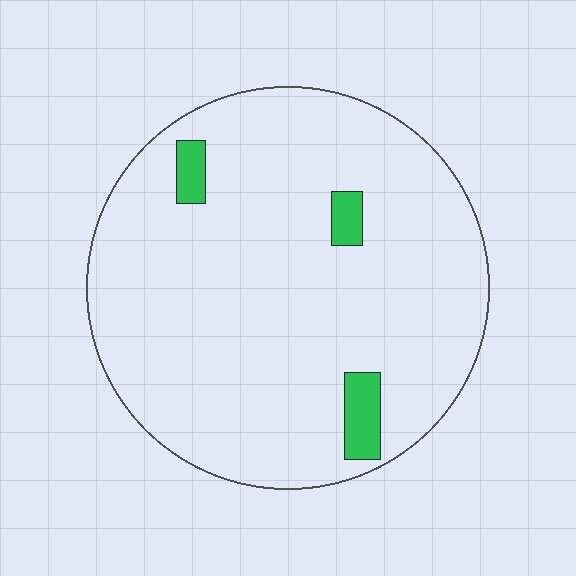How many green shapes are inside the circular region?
3.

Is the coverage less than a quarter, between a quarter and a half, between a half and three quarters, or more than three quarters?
Less than a quarter.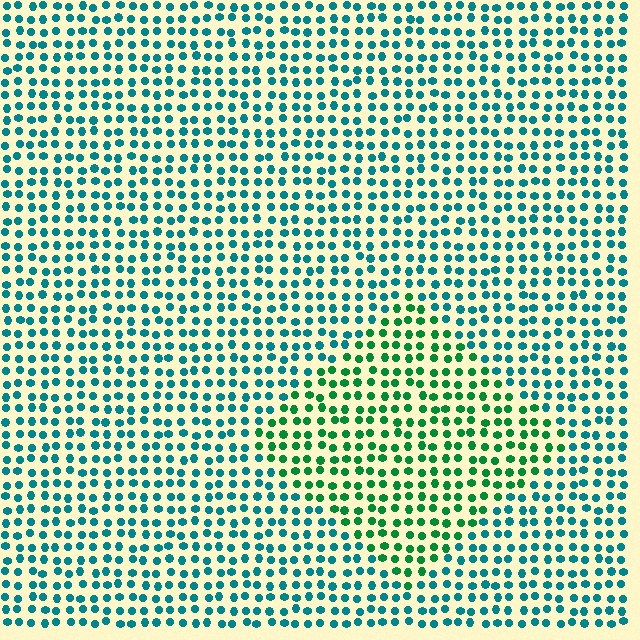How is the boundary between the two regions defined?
The boundary is defined purely by a slight shift in hue (about 40 degrees). Spacing, size, and orientation are identical on both sides.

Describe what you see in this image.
The image is filled with small teal elements in a uniform arrangement. A diamond-shaped region is visible where the elements are tinted to a slightly different hue, forming a subtle color boundary.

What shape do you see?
I see a diamond.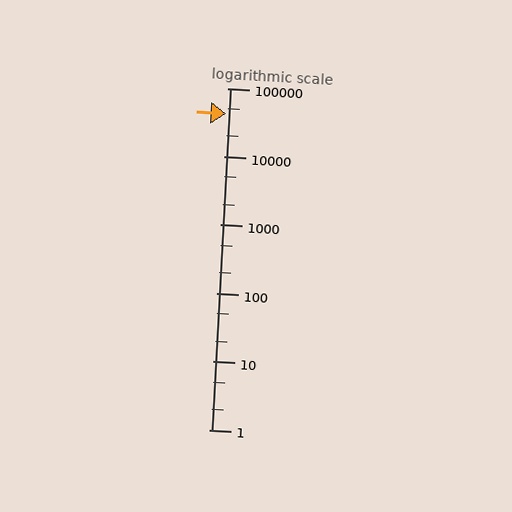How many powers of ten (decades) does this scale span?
The scale spans 5 decades, from 1 to 100000.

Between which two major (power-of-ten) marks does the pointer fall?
The pointer is between 10000 and 100000.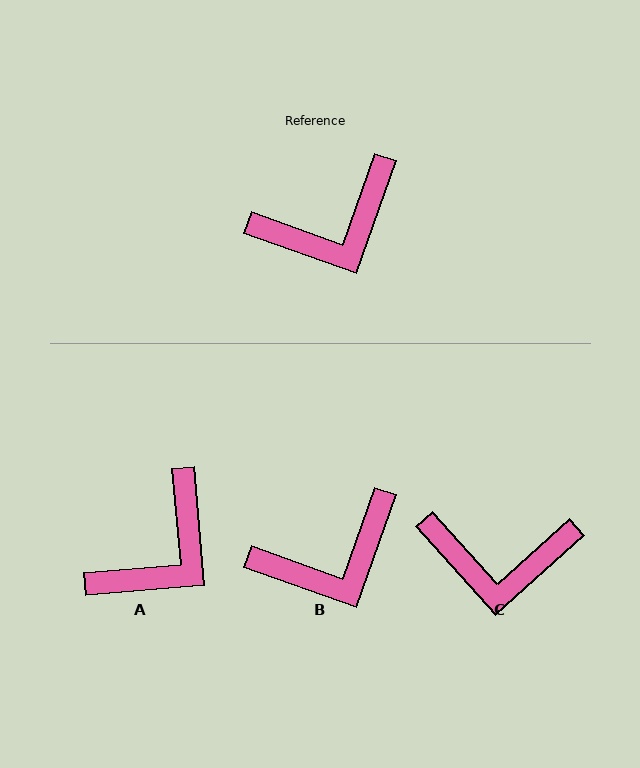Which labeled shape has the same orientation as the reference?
B.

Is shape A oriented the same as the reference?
No, it is off by about 25 degrees.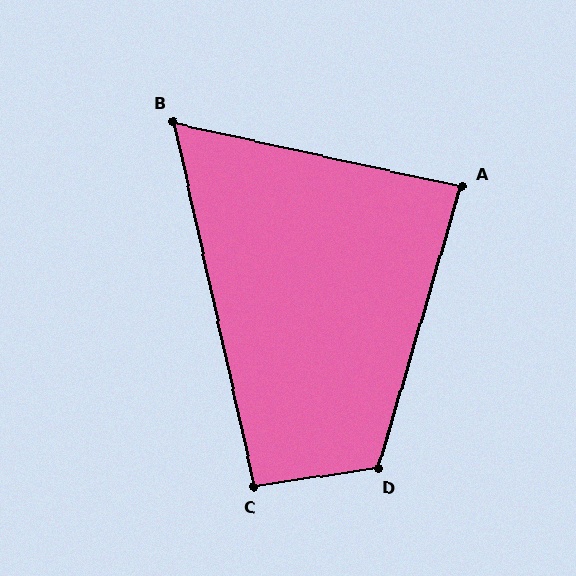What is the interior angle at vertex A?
Approximately 86 degrees (approximately right).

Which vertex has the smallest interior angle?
B, at approximately 65 degrees.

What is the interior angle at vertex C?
Approximately 94 degrees (approximately right).